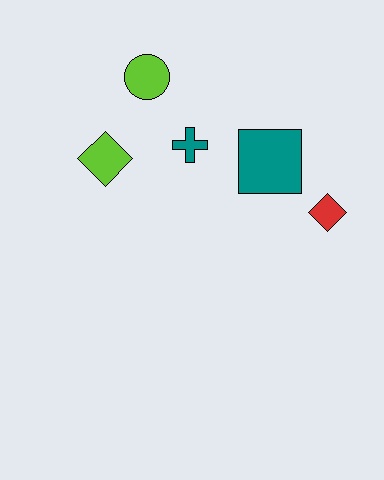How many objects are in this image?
There are 5 objects.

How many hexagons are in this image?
There are no hexagons.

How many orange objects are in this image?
There are no orange objects.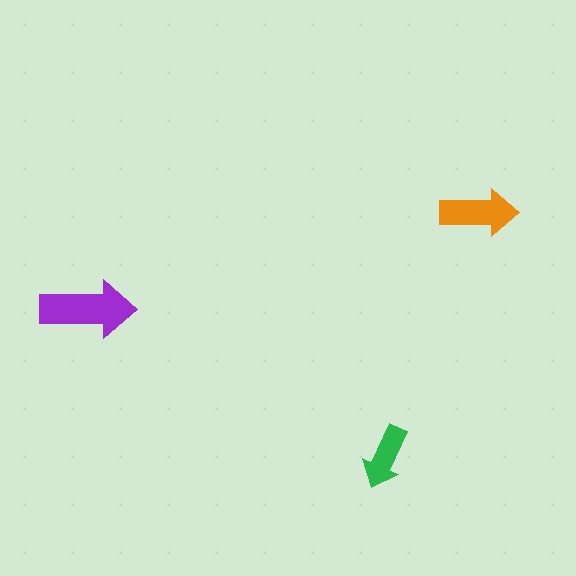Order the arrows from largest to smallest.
the purple one, the orange one, the green one.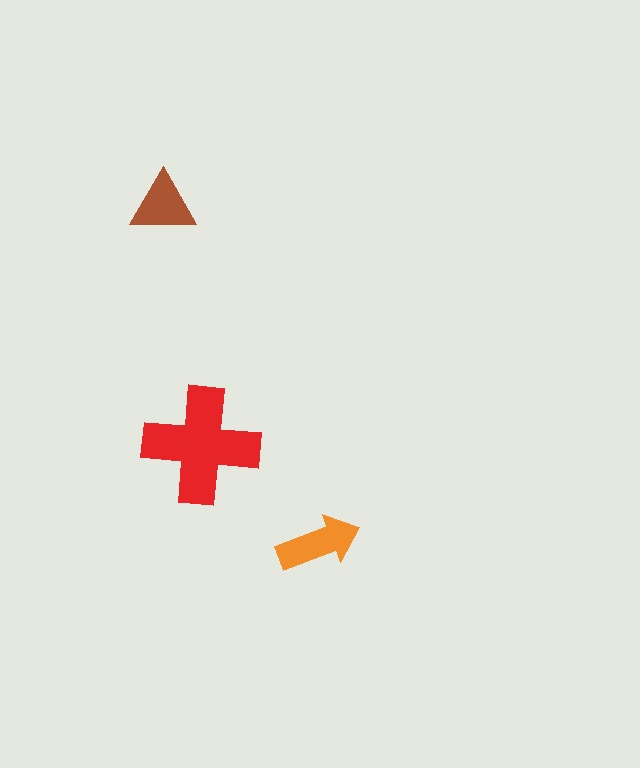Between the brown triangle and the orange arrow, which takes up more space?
The orange arrow.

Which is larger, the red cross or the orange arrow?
The red cross.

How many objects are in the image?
There are 3 objects in the image.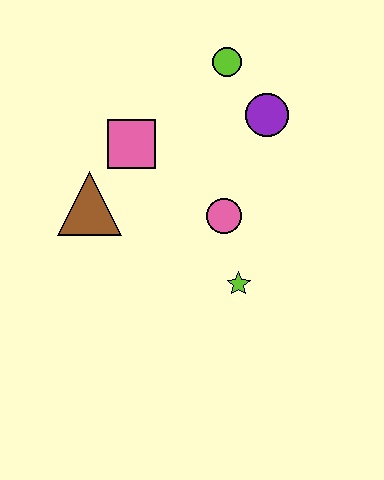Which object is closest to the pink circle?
The lime star is closest to the pink circle.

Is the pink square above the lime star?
Yes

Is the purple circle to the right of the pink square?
Yes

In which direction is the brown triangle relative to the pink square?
The brown triangle is below the pink square.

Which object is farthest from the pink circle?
The lime circle is farthest from the pink circle.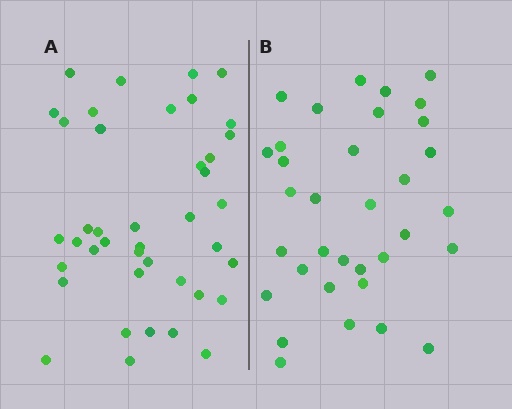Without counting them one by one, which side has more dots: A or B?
Region A (the left region) has more dots.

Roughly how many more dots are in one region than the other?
Region A has roughly 8 or so more dots than region B.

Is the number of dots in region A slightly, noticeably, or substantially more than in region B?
Region A has only slightly more — the two regions are fairly close. The ratio is roughly 1.2 to 1.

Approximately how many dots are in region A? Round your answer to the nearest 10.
About 40 dots. (The exact count is 41, which rounds to 40.)